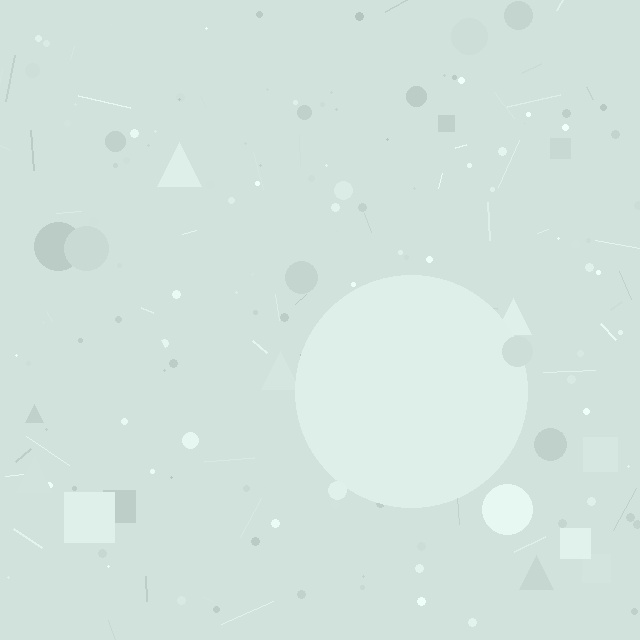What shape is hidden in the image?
A circle is hidden in the image.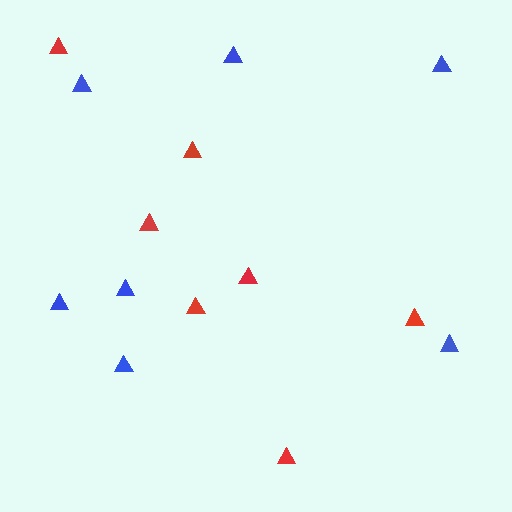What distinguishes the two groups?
There are 2 groups: one group of red triangles (7) and one group of blue triangles (7).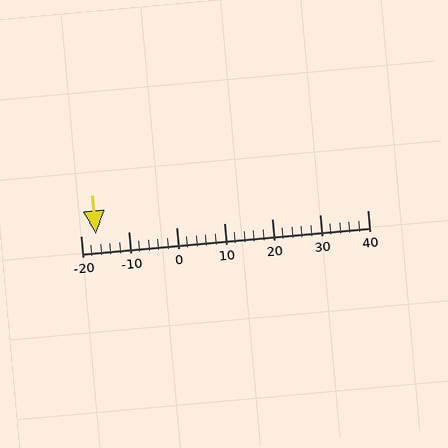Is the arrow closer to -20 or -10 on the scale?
The arrow is closer to -20.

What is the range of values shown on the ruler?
The ruler shows values from -20 to 40.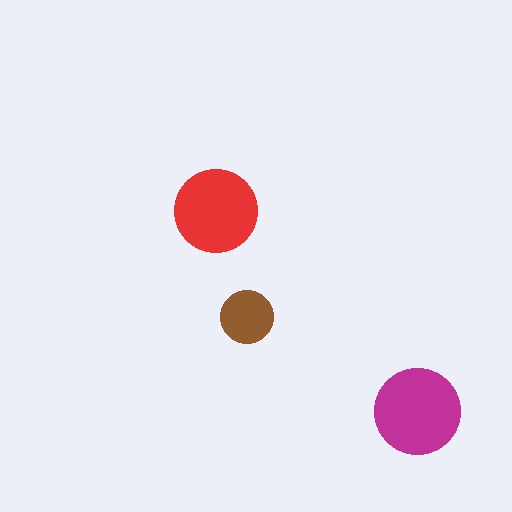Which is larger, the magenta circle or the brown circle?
The magenta one.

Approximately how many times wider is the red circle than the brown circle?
About 1.5 times wider.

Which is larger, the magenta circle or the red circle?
The magenta one.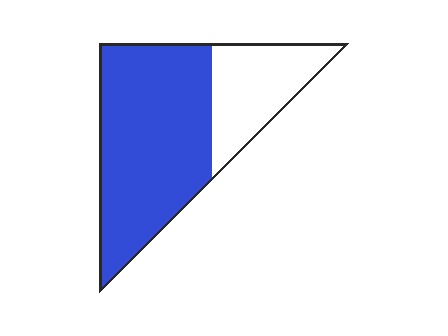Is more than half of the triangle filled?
Yes.